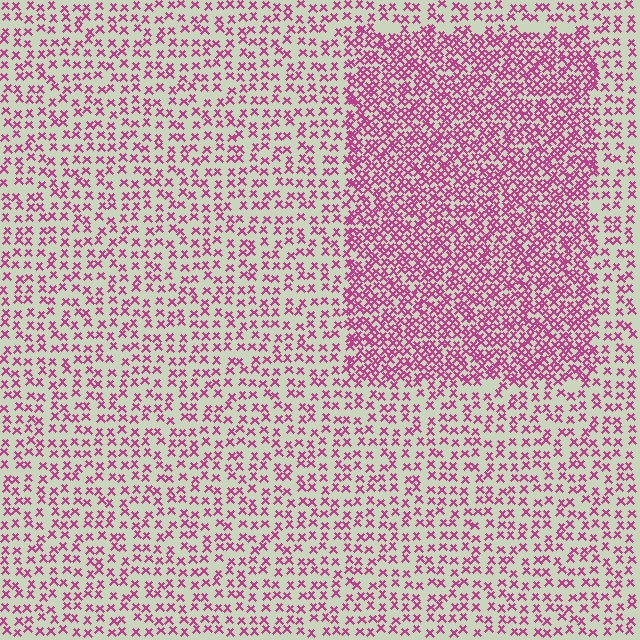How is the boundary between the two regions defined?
The boundary is defined by a change in element density (approximately 2.1x ratio). All elements are the same color, size, and shape.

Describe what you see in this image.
The image contains small magenta elements arranged at two different densities. A rectangle-shaped region is visible where the elements are more densely packed than the surrounding area.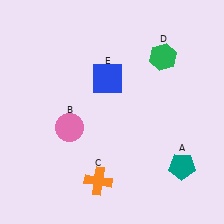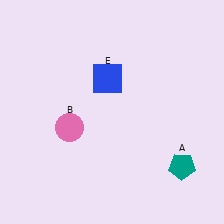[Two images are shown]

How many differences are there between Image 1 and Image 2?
There are 2 differences between the two images.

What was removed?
The orange cross (C), the green hexagon (D) were removed in Image 2.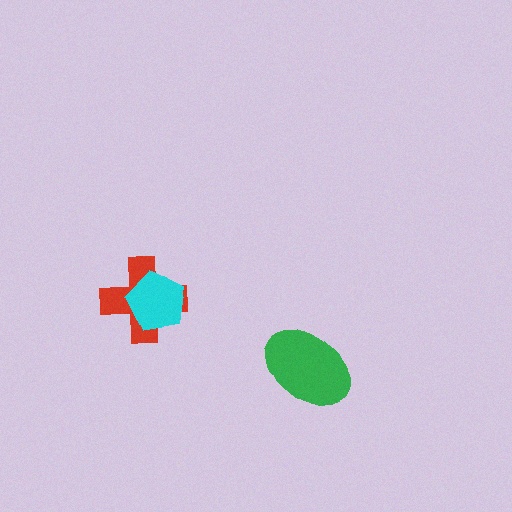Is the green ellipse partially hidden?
No, no other shape covers it.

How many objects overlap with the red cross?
1 object overlaps with the red cross.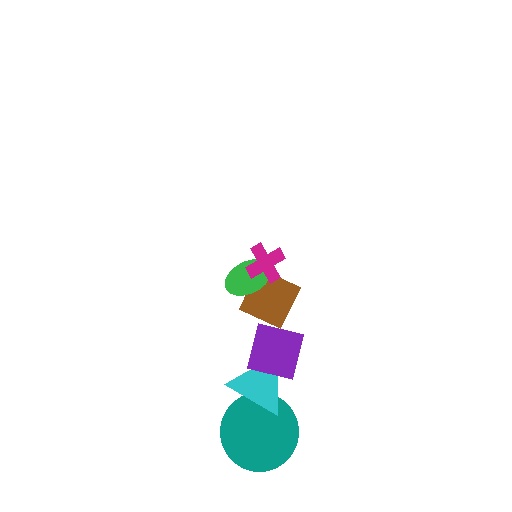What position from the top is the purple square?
The purple square is 4th from the top.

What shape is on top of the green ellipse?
The magenta cross is on top of the green ellipse.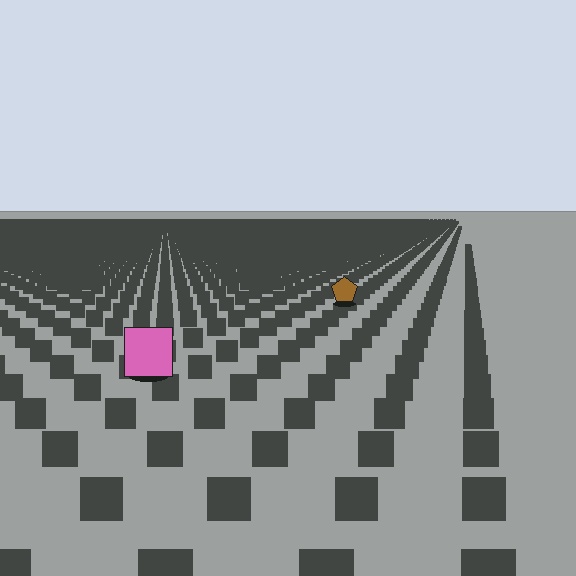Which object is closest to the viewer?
The pink square is closest. The texture marks near it are larger and more spread out.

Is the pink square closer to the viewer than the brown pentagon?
Yes. The pink square is closer — you can tell from the texture gradient: the ground texture is coarser near it.